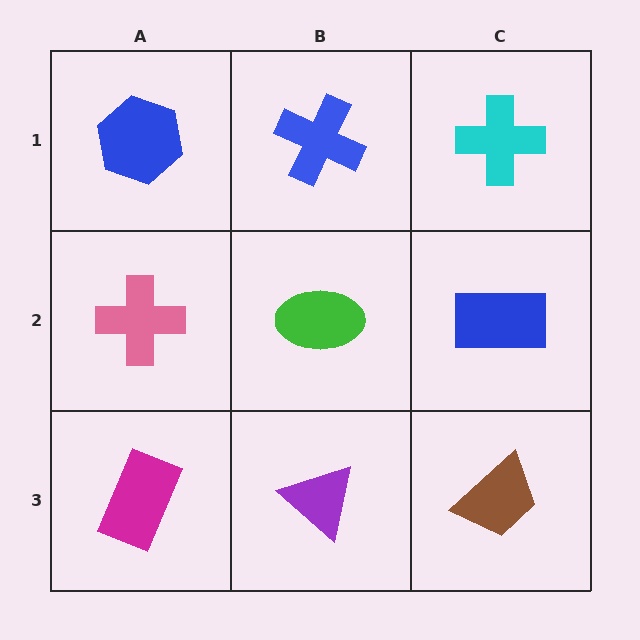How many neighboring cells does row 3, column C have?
2.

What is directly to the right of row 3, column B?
A brown trapezoid.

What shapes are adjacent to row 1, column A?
A pink cross (row 2, column A), a blue cross (row 1, column B).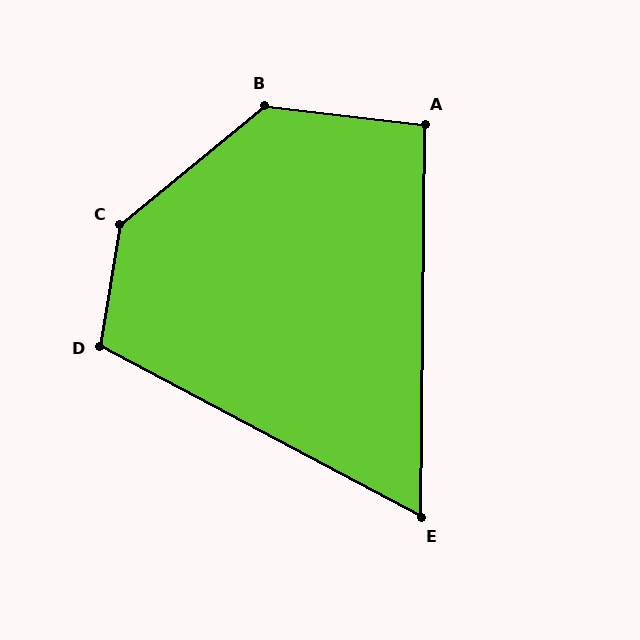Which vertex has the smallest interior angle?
E, at approximately 63 degrees.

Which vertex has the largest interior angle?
C, at approximately 139 degrees.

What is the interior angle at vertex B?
Approximately 134 degrees (obtuse).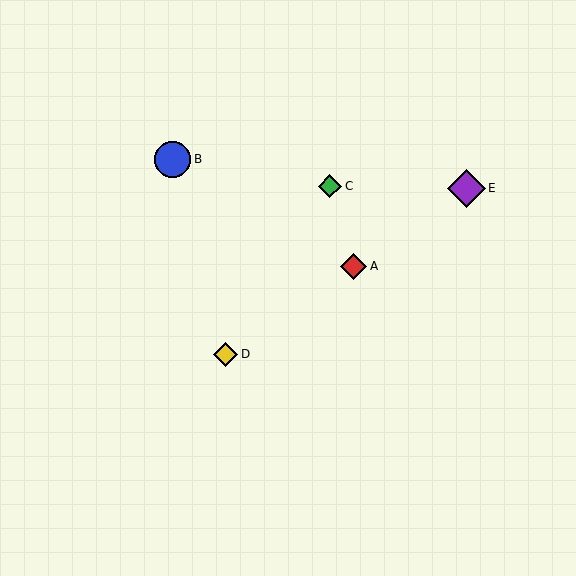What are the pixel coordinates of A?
Object A is at (354, 266).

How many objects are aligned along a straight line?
3 objects (A, D, E) are aligned along a straight line.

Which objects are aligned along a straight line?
Objects A, D, E are aligned along a straight line.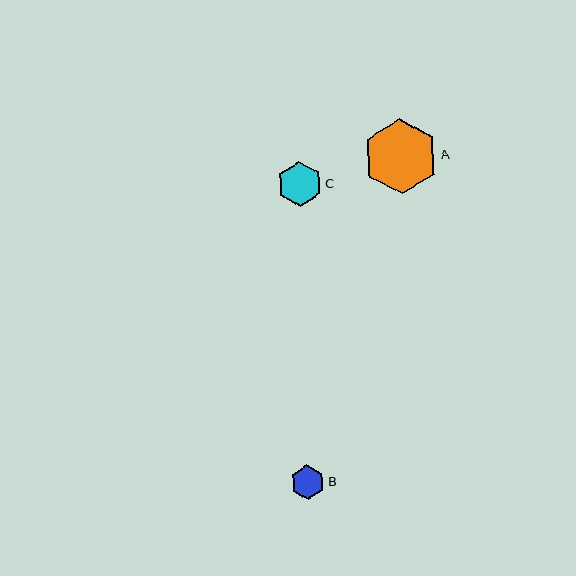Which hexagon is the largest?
Hexagon A is the largest with a size of approximately 75 pixels.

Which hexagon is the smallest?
Hexagon B is the smallest with a size of approximately 34 pixels.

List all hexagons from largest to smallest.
From largest to smallest: A, C, B.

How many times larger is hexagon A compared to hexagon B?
Hexagon A is approximately 2.2 times the size of hexagon B.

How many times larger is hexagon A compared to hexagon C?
Hexagon A is approximately 1.7 times the size of hexagon C.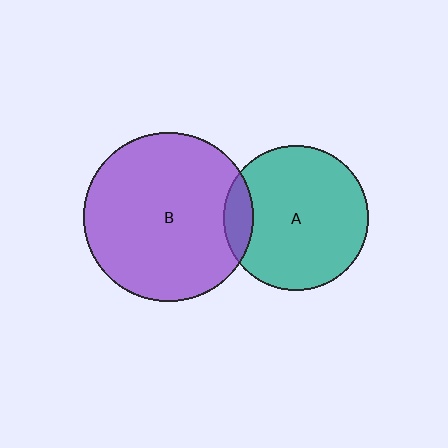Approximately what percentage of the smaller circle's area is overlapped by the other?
Approximately 10%.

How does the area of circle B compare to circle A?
Approximately 1.4 times.